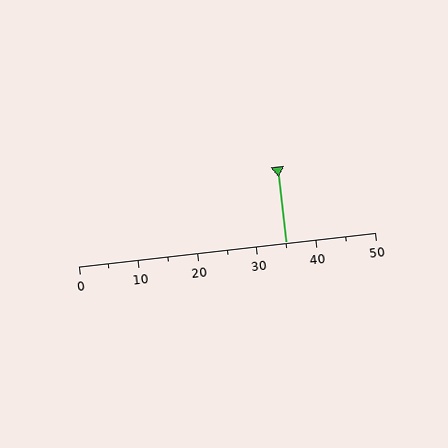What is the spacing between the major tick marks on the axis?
The major ticks are spaced 10 apart.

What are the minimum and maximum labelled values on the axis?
The axis runs from 0 to 50.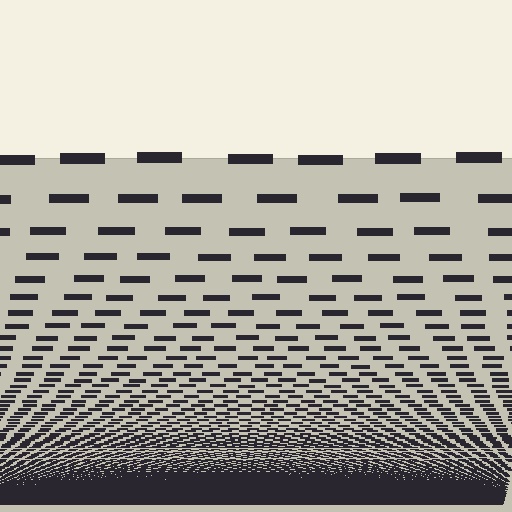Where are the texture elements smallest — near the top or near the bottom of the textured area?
Near the bottom.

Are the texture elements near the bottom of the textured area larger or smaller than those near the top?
Smaller. The gradient is inverted — elements near the bottom are smaller and denser.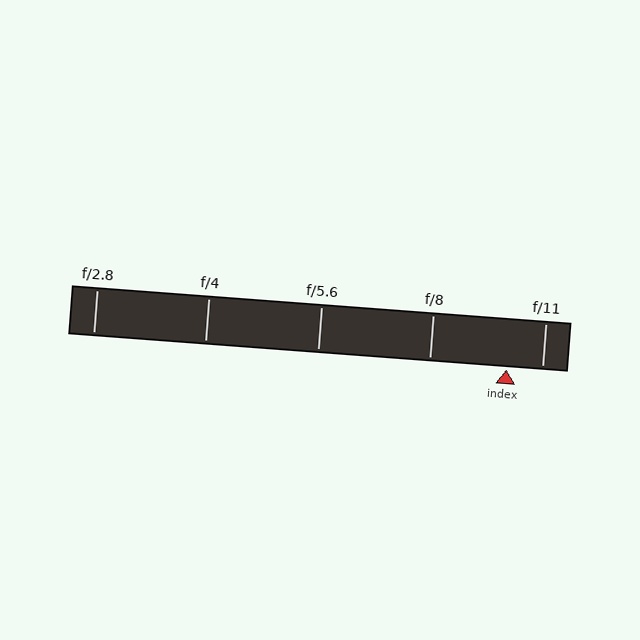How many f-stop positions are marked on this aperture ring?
There are 5 f-stop positions marked.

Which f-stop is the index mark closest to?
The index mark is closest to f/11.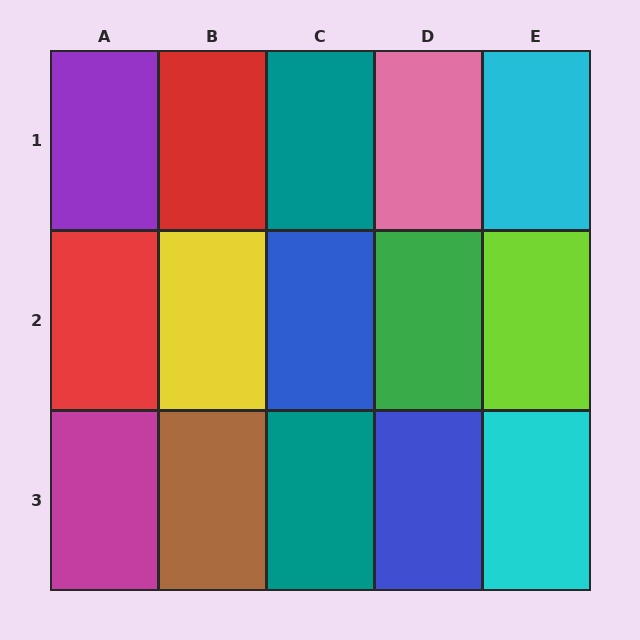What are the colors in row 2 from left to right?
Red, yellow, blue, green, lime.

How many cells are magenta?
1 cell is magenta.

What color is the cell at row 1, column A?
Purple.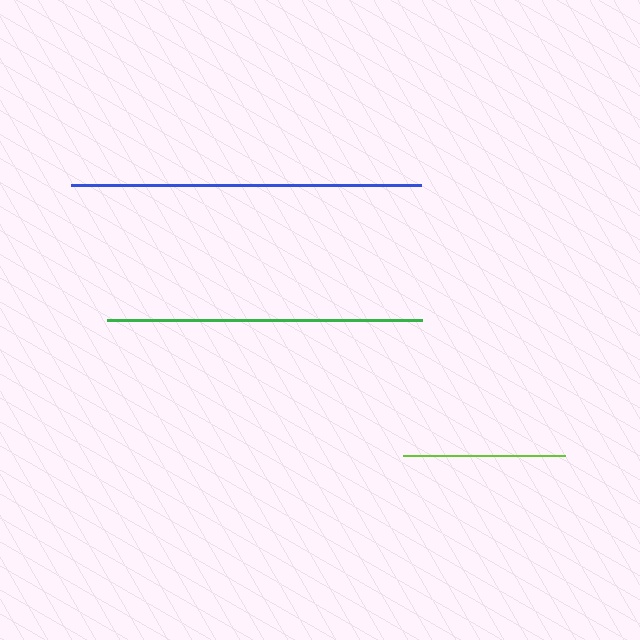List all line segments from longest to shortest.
From longest to shortest: blue, green, lime.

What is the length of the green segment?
The green segment is approximately 315 pixels long.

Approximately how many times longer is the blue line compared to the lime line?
The blue line is approximately 2.2 times the length of the lime line.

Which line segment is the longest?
The blue line is the longest at approximately 350 pixels.